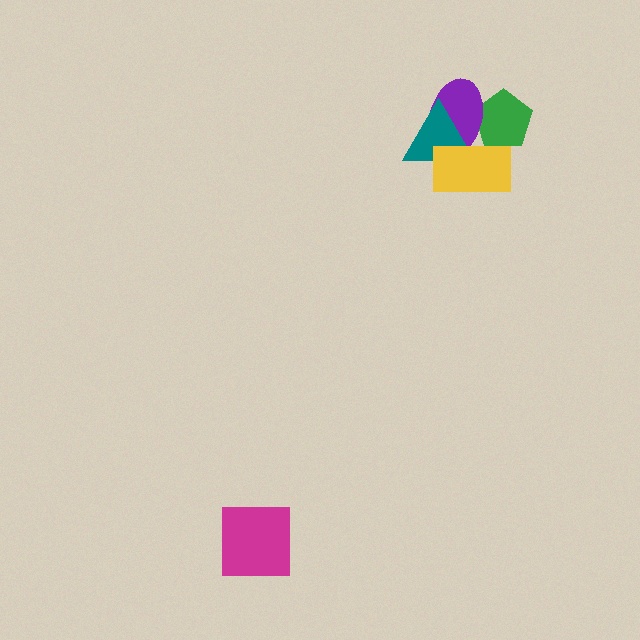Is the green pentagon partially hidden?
Yes, it is partially covered by another shape.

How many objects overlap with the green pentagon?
2 objects overlap with the green pentagon.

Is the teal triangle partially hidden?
Yes, it is partially covered by another shape.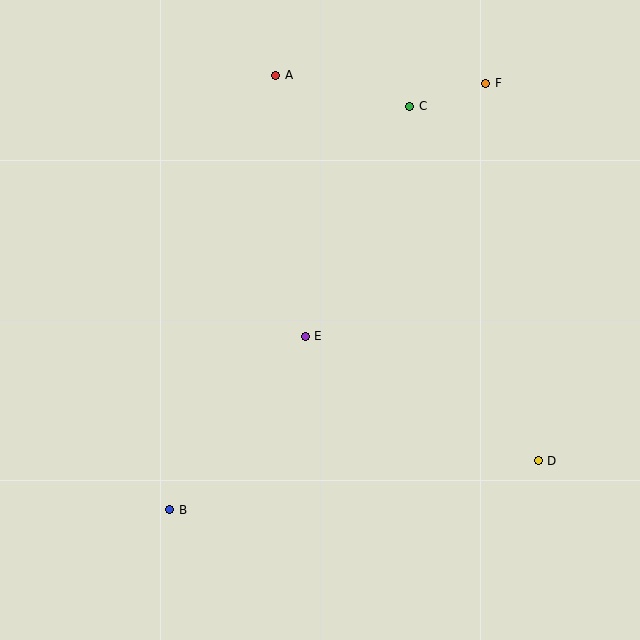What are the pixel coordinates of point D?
Point D is at (538, 461).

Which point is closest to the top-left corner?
Point A is closest to the top-left corner.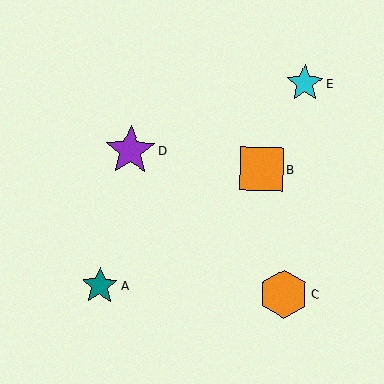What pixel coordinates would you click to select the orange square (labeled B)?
Click at (261, 169) to select the orange square B.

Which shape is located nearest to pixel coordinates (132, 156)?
The purple star (labeled D) at (130, 150) is nearest to that location.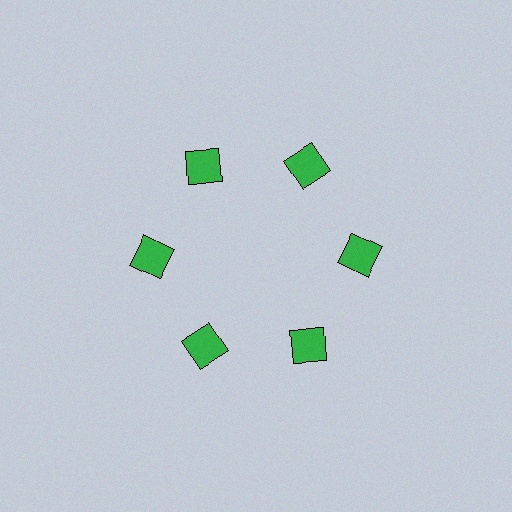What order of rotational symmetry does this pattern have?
This pattern has 6-fold rotational symmetry.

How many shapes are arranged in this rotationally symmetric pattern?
There are 6 shapes, arranged in 6 groups of 1.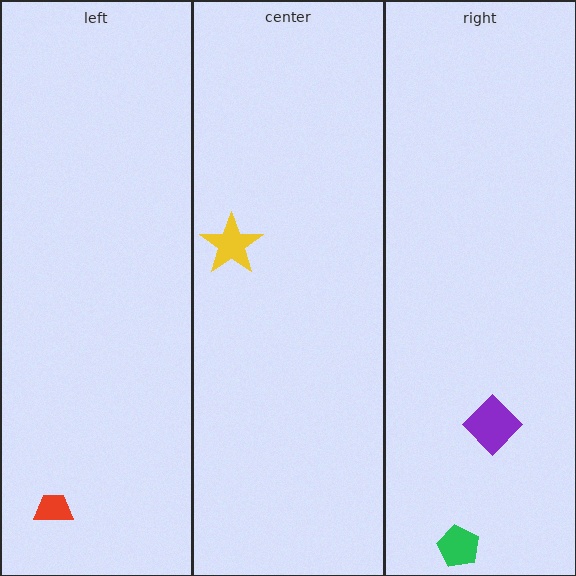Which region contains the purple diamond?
The right region.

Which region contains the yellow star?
The center region.